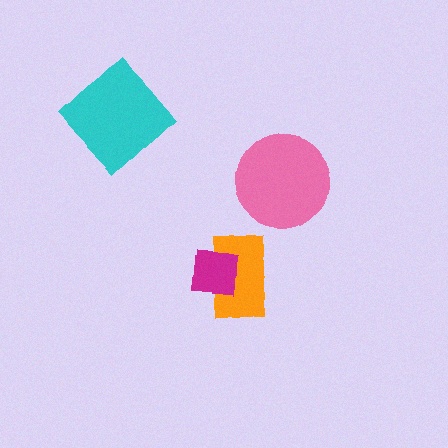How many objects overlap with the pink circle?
0 objects overlap with the pink circle.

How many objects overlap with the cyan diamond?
0 objects overlap with the cyan diamond.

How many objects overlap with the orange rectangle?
1 object overlaps with the orange rectangle.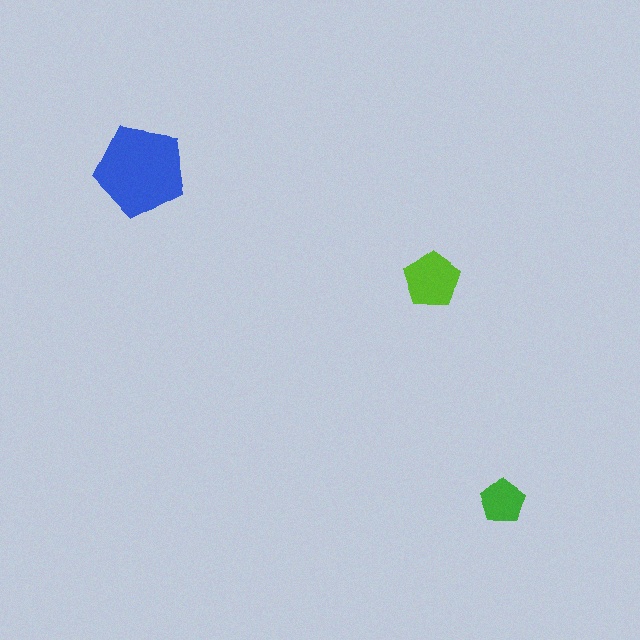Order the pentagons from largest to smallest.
the blue one, the lime one, the green one.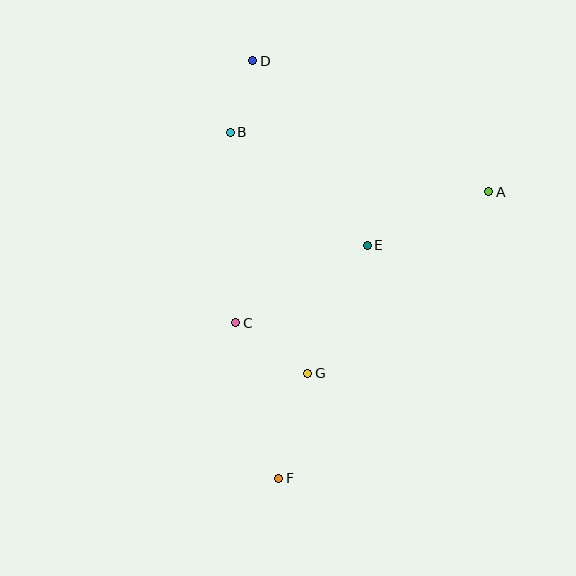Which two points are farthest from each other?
Points D and F are farthest from each other.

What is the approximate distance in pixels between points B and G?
The distance between B and G is approximately 253 pixels.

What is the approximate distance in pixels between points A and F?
The distance between A and F is approximately 355 pixels.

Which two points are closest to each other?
Points B and D are closest to each other.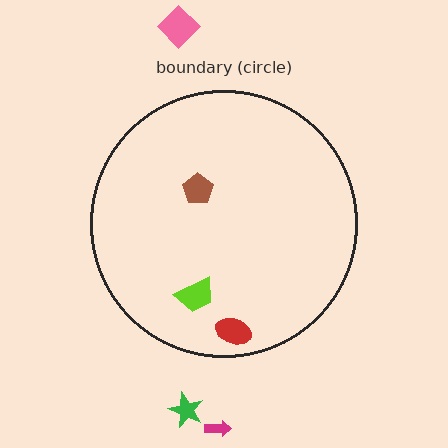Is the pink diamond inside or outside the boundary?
Outside.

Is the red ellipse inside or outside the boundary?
Inside.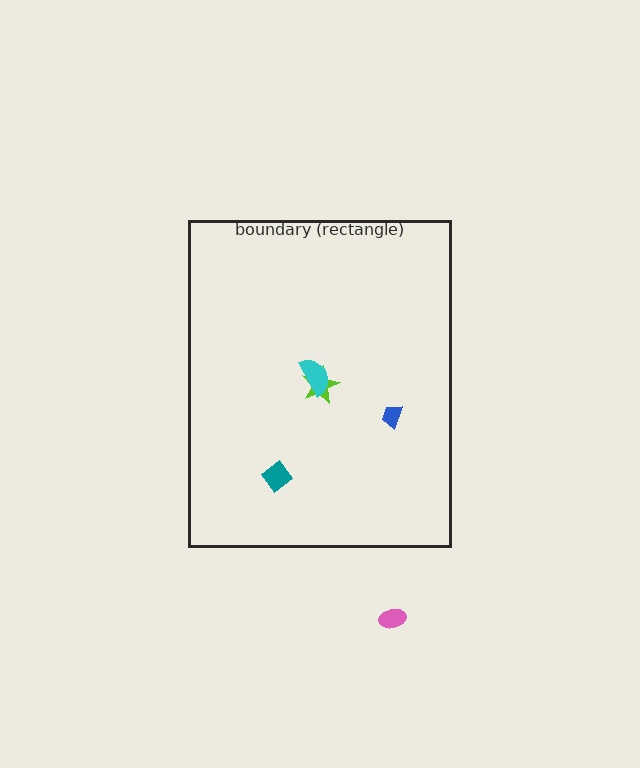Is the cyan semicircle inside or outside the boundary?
Inside.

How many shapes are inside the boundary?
4 inside, 1 outside.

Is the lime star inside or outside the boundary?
Inside.